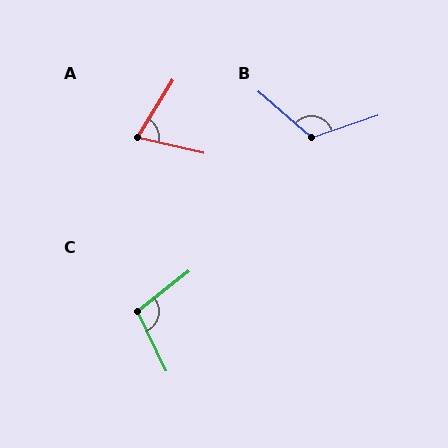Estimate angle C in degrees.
Approximately 103 degrees.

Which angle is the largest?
B, at approximately 120 degrees.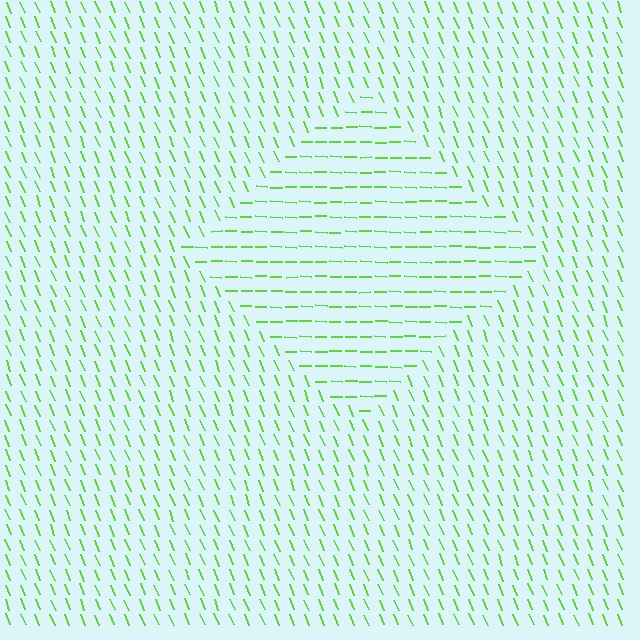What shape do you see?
I see a diamond.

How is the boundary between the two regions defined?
The boundary is defined purely by a change in line orientation (approximately 66 degrees difference). All lines are the same color and thickness.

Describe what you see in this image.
The image is filled with small lime line segments. A diamond region in the image has lines oriented differently from the surrounding lines, creating a visible texture boundary.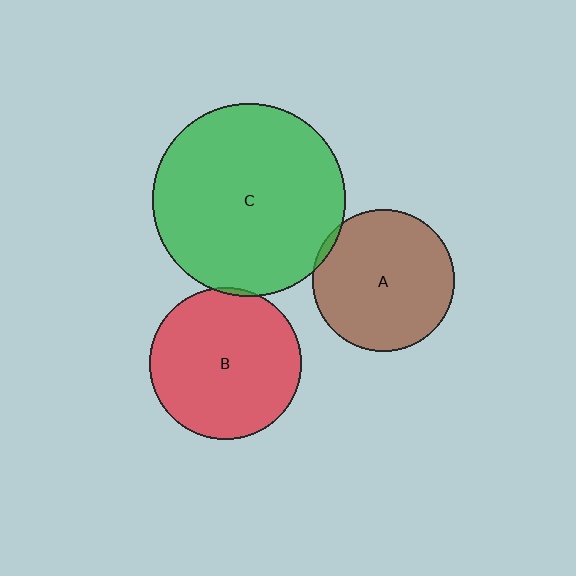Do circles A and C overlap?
Yes.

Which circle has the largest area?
Circle C (green).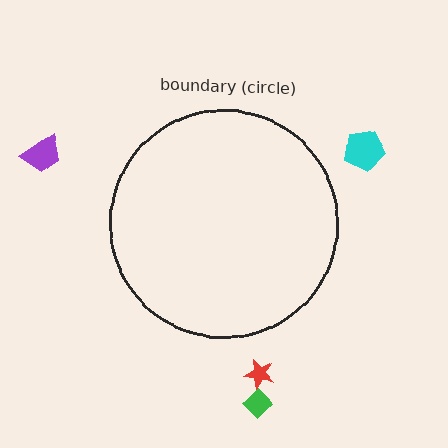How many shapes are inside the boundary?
0 inside, 4 outside.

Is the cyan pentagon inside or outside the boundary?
Outside.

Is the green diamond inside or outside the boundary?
Outside.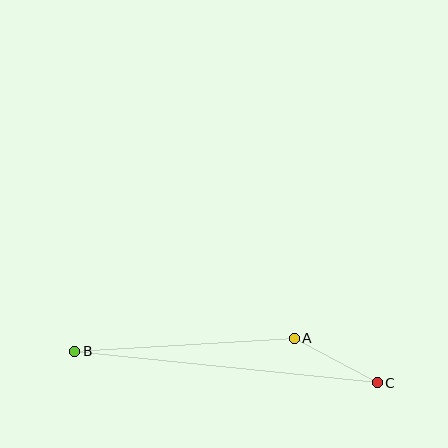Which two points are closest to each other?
Points A and C are closest to each other.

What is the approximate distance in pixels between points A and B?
The distance between A and B is approximately 220 pixels.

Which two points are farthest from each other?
Points B and C are farthest from each other.